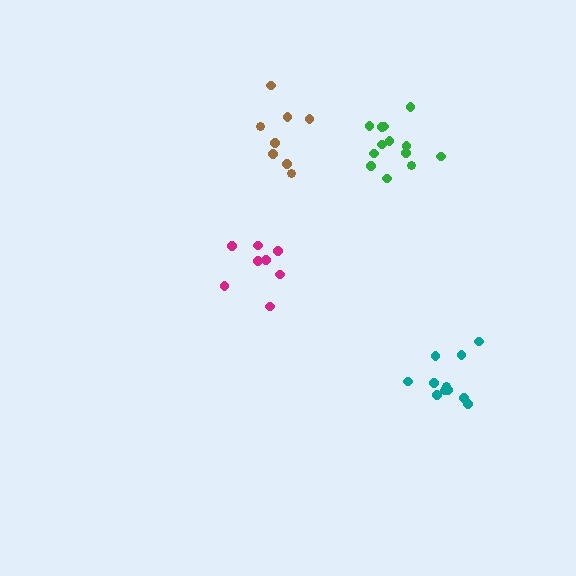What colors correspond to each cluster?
The clusters are colored: green, teal, brown, magenta.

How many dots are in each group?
Group 1: 13 dots, Group 2: 11 dots, Group 3: 8 dots, Group 4: 8 dots (40 total).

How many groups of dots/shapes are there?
There are 4 groups.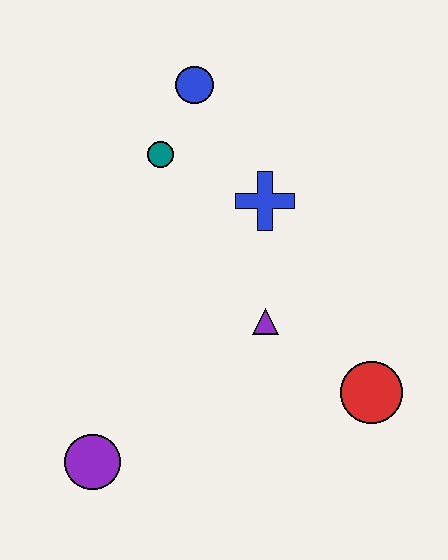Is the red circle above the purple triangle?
No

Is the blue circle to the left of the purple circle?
No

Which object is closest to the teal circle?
The blue circle is closest to the teal circle.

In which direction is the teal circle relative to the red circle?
The teal circle is above the red circle.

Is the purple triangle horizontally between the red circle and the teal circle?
Yes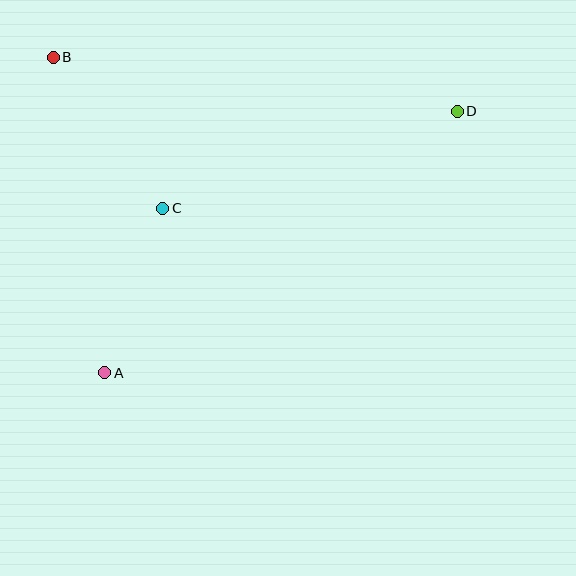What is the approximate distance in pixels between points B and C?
The distance between B and C is approximately 186 pixels.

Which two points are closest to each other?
Points A and C are closest to each other.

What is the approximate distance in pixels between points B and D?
The distance between B and D is approximately 408 pixels.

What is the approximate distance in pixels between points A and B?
The distance between A and B is approximately 320 pixels.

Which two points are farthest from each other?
Points A and D are farthest from each other.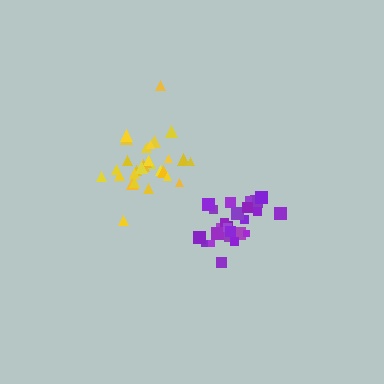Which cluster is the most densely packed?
Purple.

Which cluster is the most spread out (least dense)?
Yellow.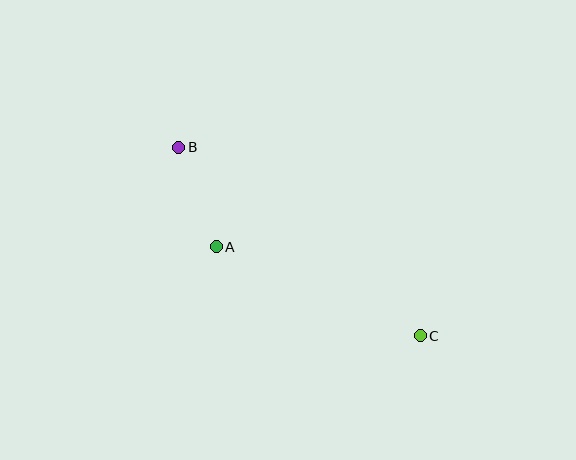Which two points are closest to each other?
Points A and B are closest to each other.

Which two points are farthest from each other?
Points B and C are farthest from each other.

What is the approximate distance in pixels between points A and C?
The distance between A and C is approximately 222 pixels.